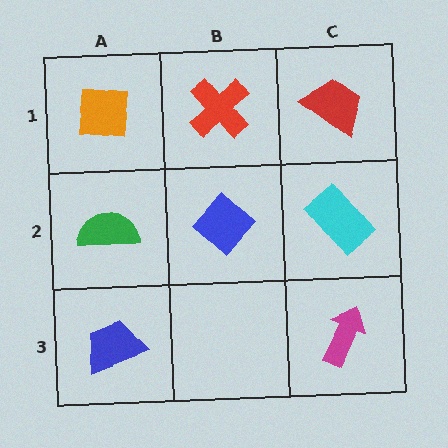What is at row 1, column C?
A red trapezoid.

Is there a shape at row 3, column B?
No, that cell is empty.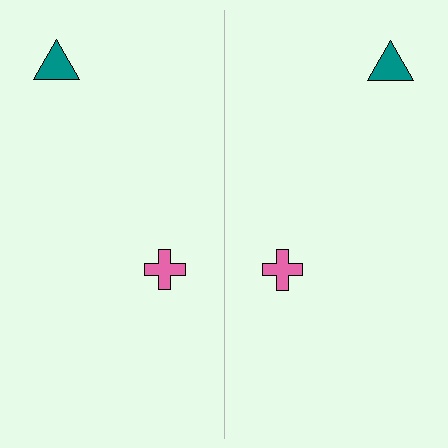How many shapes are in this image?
There are 4 shapes in this image.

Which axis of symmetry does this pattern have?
The pattern has a vertical axis of symmetry running through the center of the image.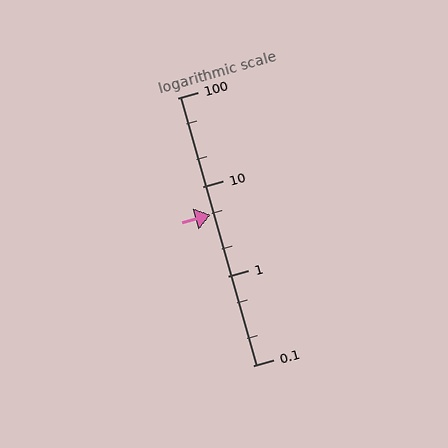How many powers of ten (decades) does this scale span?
The scale spans 3 decades, from 0.1 to 100.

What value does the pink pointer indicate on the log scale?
The pointer indicates approximately 4.9.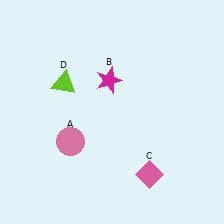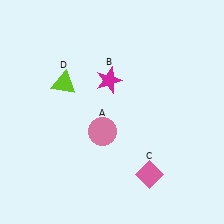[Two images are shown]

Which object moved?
The pink circle (A) moved right.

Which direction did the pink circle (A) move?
The pink circle (A) moved right.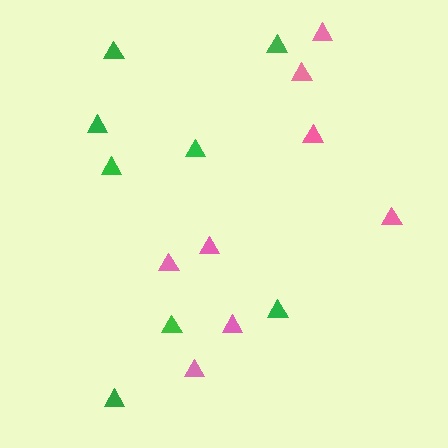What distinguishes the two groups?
There are 2 groups: one group of pink triangles (8) and one group of green triangles (8).